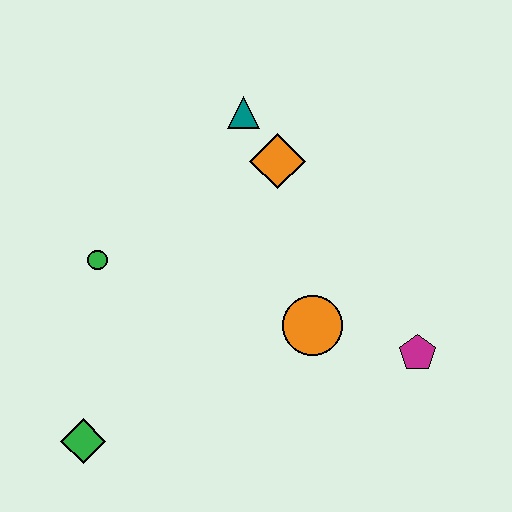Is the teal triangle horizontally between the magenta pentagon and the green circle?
Yes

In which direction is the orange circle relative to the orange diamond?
The orange circle is below the orange diamond.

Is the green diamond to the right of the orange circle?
No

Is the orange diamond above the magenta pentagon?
Yes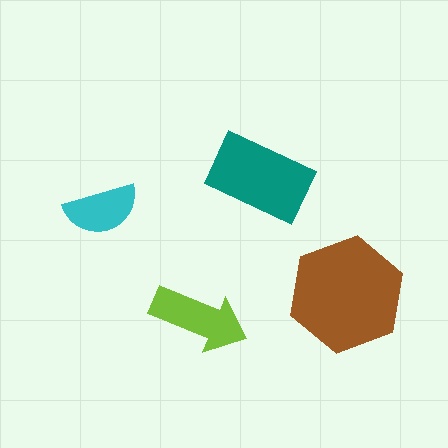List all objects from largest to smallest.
The brown hexagon, the teal rectangle, the lime arrow, the cyan semicircle.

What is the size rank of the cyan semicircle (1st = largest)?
4th.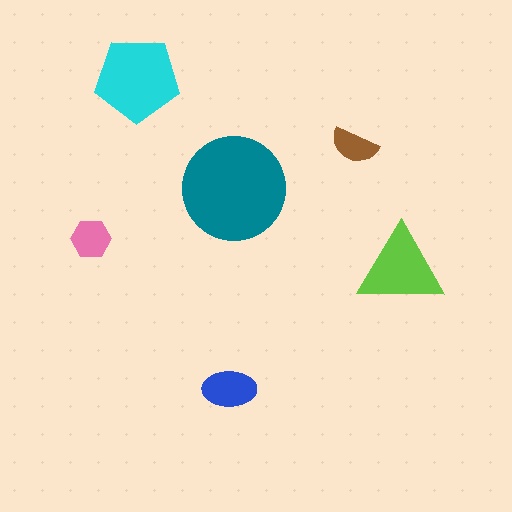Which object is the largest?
The teal circle.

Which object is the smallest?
The brown semicircle.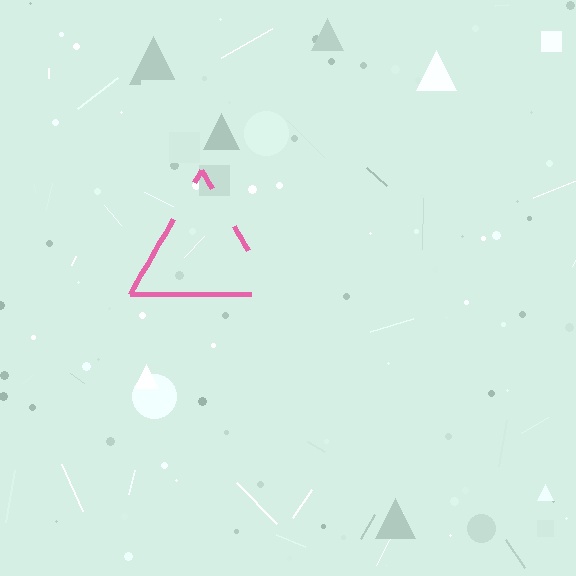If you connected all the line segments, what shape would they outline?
They would outline a triangle.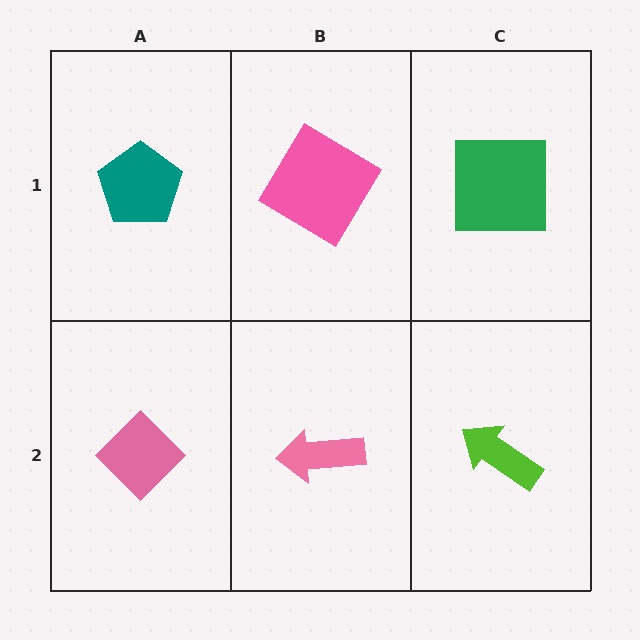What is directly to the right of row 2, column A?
A pink arrow.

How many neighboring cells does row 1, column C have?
2.